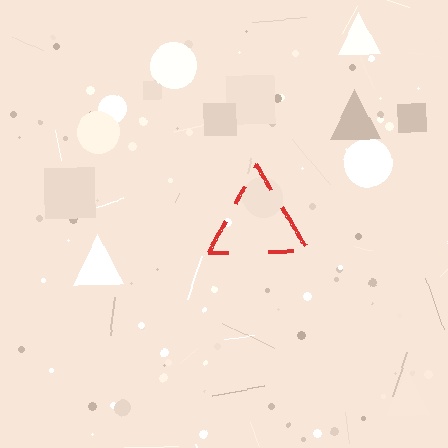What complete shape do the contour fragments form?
The contour fragments form a triangle.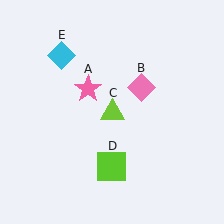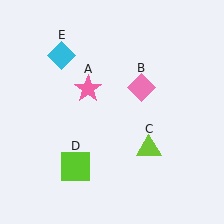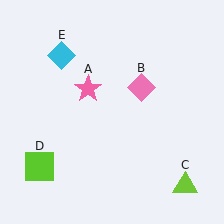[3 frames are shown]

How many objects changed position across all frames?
2 objects changed position: lime triangle (object C), lime square (object D).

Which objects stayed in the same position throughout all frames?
Pink star (object A) and pink diamond (object B) and cyan diamond (object E) remained stationary.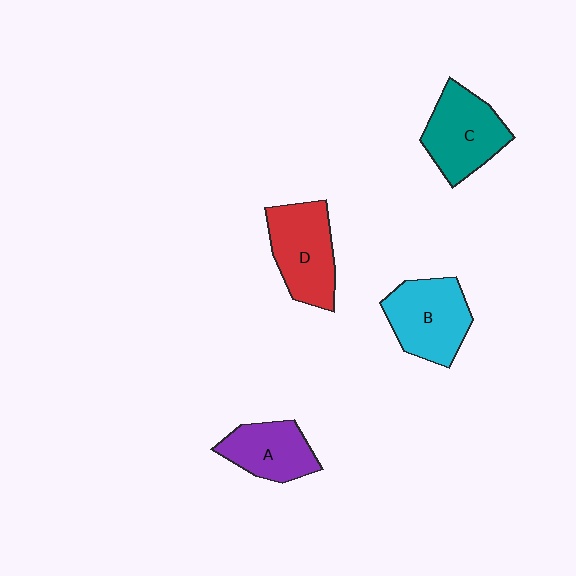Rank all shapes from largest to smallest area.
From largest to smallest: D (red), B (cyan), C (teal), A (purple).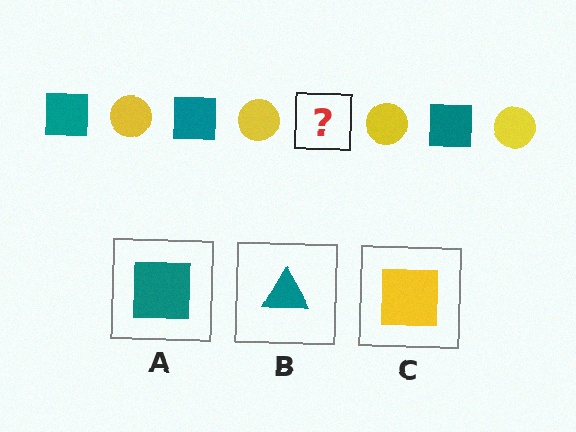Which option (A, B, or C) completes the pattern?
A.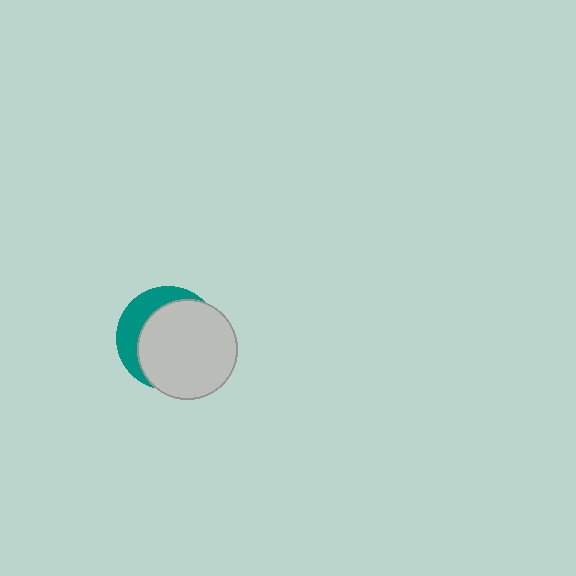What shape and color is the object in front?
The object in front is a light gray circle.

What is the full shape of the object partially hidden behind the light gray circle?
The partially hidden object is a teal circle.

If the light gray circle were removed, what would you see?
You would see the complete teal circle.